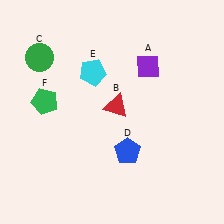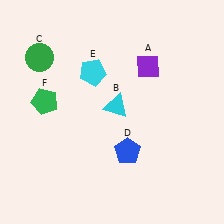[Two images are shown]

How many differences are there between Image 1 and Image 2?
There is 1 difference between the two images.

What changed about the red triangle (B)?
In Image 1, B is red. In Image 2, it changed to cyan.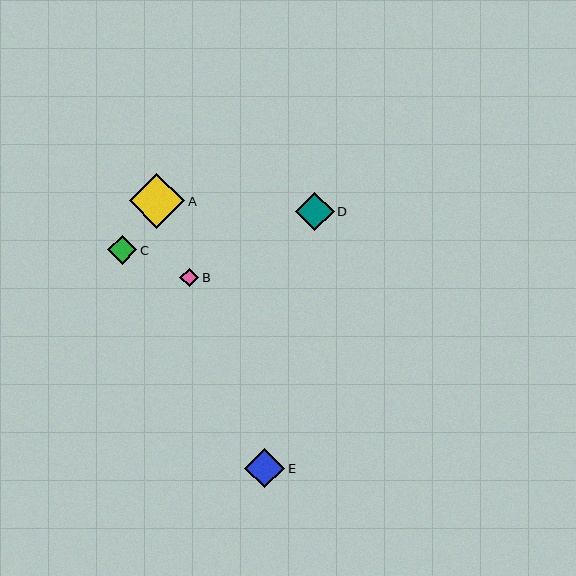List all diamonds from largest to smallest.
From largest to smallest: A, E, D, C, B.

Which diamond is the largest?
Diamond A is the largest with a size of approximately 56 pixels.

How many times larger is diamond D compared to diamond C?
Diamond D is approximately 1.3 times the size of diamond C.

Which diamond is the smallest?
Diamond B is the smallest with a size of approximately 19 pixels.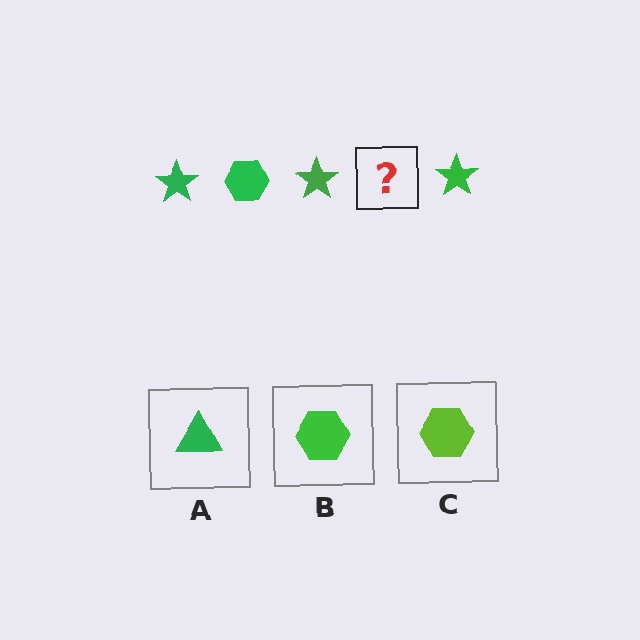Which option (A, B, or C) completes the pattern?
B.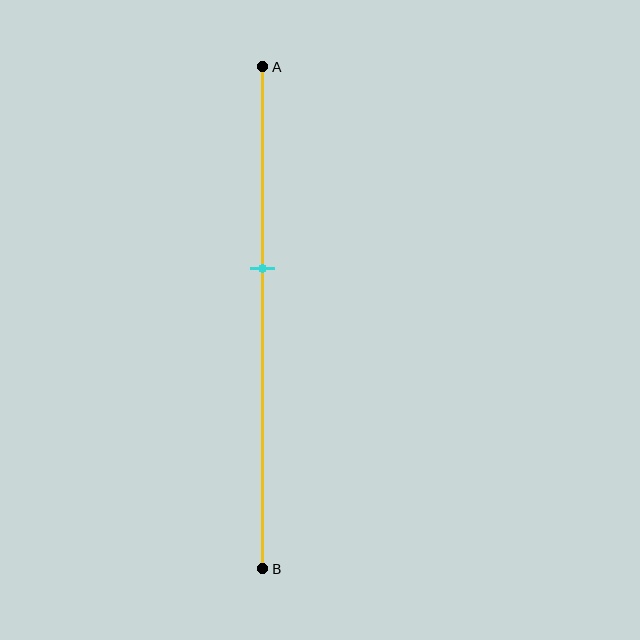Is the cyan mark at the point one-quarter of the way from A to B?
No, the mark is at about 40% from A, not at the 25% one-quarter point.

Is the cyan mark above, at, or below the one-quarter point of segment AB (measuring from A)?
The cyan mark is below the one-quarter point of segment AB.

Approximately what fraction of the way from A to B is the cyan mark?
The cyan mark is approximately 40% of the way from A to B.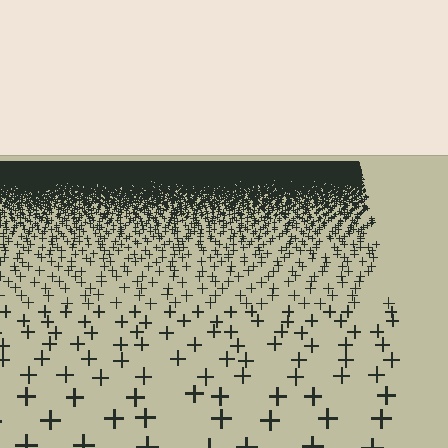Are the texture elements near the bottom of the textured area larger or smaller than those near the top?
Larger. Near the bottom, elements are closer to the viewer and appear at a bigger on-screen size.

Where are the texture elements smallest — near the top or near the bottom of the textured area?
Near the top.